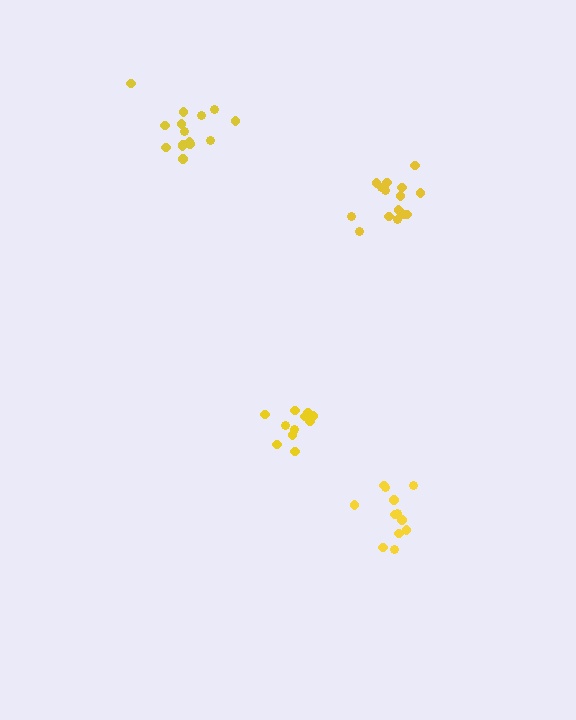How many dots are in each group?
Group 1: 15 dots, Group 2: 16 dots, Group 3: 12 dots, Group 4: 12 dots (55 total).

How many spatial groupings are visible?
There are 4 spatial groupings.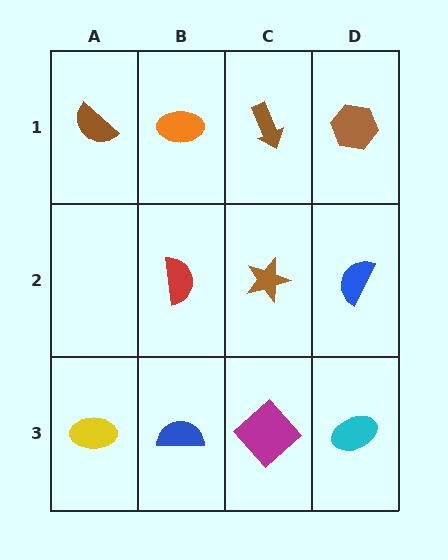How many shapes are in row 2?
3 shapes.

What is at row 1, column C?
A brown arrow.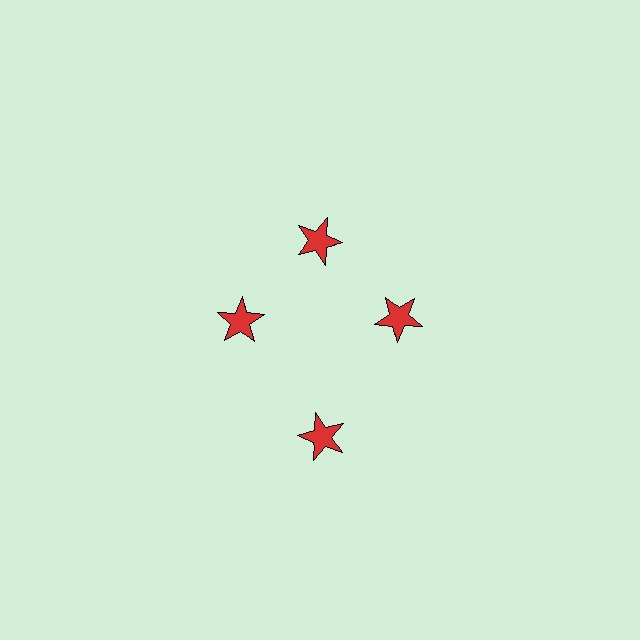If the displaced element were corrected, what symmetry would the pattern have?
It would have 4-fold rotational symmetry — the pattern would map onto itself every 90 degrees.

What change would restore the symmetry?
The symmetry would be restored by moving it inward, back onto the ring so that all 4 stars sit at equal angles and equal distance from the center.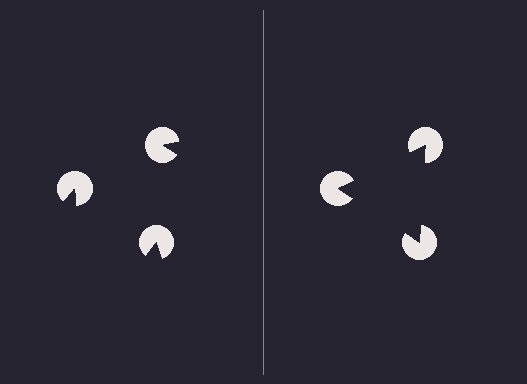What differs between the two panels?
The pac-man discs are positioned identically on both sides; only the wedge orientations differ. On the right they align to a triangle; on the left they are misaligned.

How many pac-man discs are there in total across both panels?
6 — 3 on each side.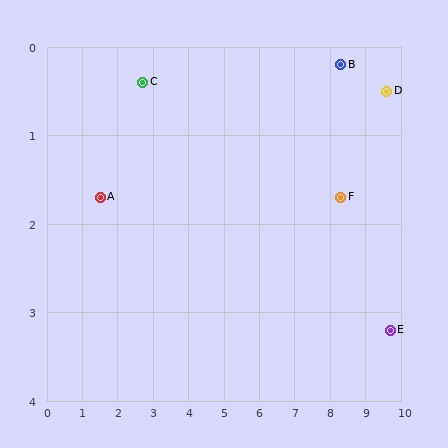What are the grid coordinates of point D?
Point D is at approximately (9.6, 0.5).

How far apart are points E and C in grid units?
Points E and C are about 7.5 grid units apart.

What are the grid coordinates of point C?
Point C is at approximately (2.7, 0.4).